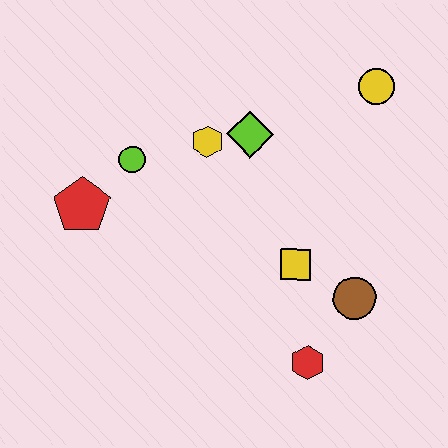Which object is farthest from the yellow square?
The red pentagon is farthest from the yellow square.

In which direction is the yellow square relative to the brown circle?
The yellow square is to the left of the brown circle.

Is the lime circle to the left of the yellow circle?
Yes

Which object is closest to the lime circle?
The red pentagon is closest to the lime circle.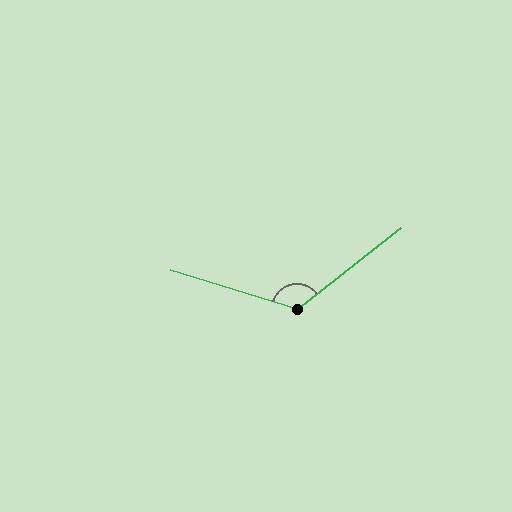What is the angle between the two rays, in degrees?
Approximately 125 degrees.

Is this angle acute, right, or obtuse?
It is obtuse.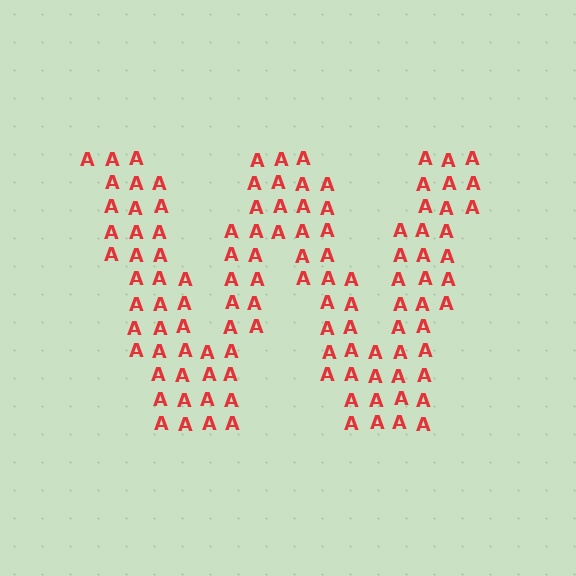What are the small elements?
The small elements are letter A's.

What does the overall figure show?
The overall figure shows the letter W.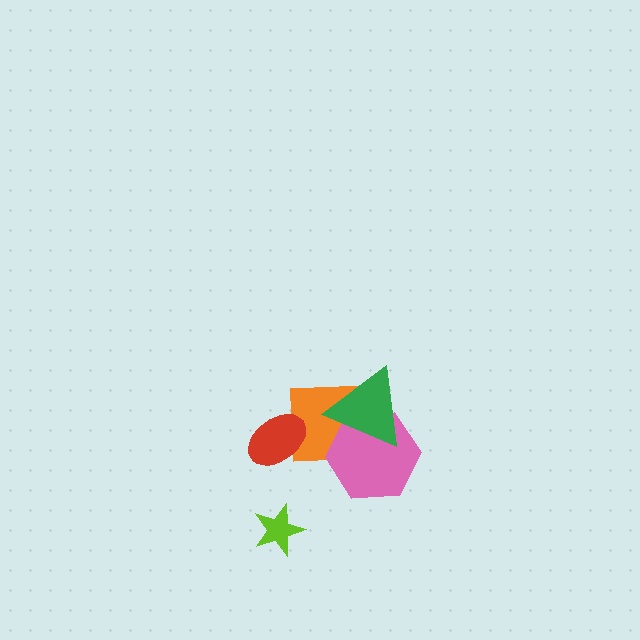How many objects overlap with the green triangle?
2 objects overlap with the green triangle.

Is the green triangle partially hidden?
No, no other shape covers it.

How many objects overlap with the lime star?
0 objects overlap with the lime star.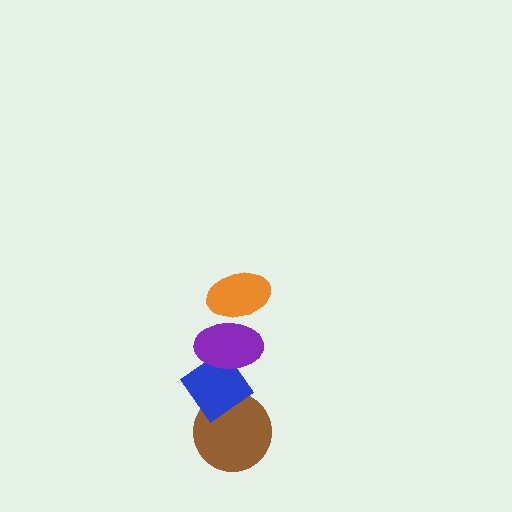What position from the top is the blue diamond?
The blue diamond is 3rd from the top.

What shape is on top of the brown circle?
The blue diamond is on top of the brown circle.